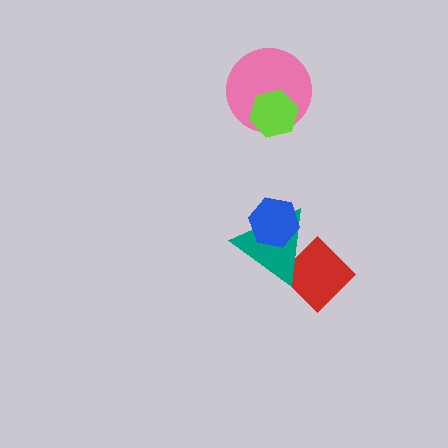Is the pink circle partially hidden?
Yes, it is partially covered by another shape.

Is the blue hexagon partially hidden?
No, no other shape covers it.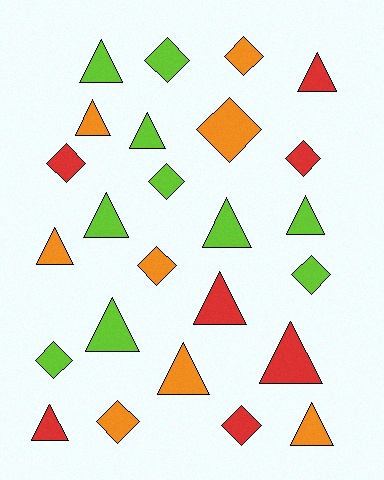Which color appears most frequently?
Lime, with 10 objects.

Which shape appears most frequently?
Triangle, with 14 objects.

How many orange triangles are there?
There are 4 orange triangles.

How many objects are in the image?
There are 25 objects.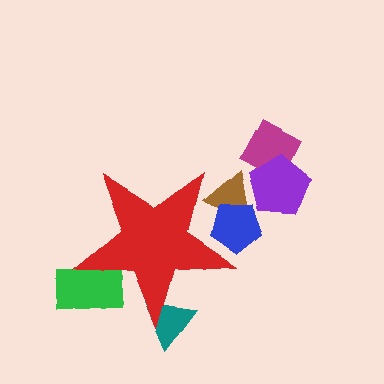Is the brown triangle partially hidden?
Yes, the brown triangle is partially hidden behind the red star.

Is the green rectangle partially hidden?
Yes, the green rectangle is partially hidden behind the red star.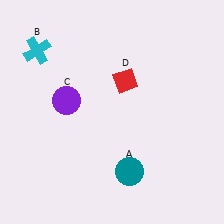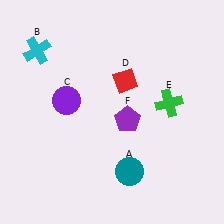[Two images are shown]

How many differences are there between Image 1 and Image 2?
There are 2 differences between the two images.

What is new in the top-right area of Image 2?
A green cross (E) was added in the top-right area of Image 2.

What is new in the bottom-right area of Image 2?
A purple pentagon (F) was added in the bottom-right area of Image 2.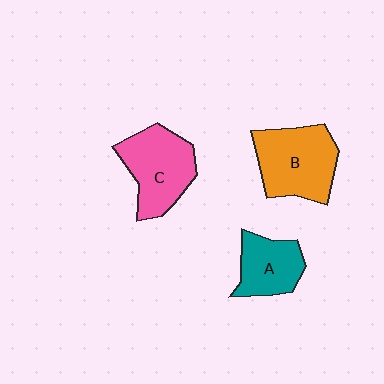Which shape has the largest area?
Shape B (orange).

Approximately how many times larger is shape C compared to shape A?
Approximately 1.4 times.